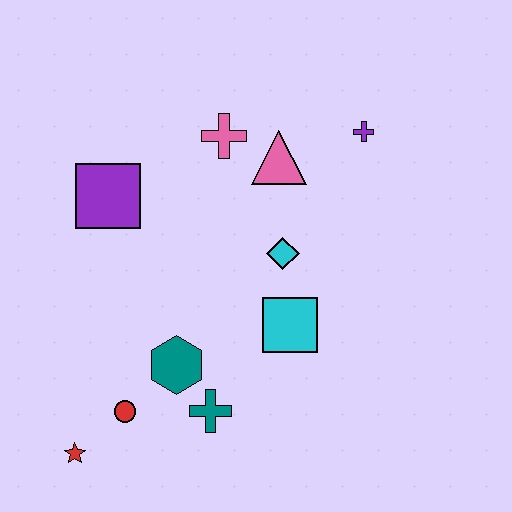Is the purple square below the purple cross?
Yes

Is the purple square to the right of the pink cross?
No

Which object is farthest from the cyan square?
The red star is farthest from the cyan square.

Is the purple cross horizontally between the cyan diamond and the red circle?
No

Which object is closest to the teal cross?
The teal hexagon is closest to the teal cross.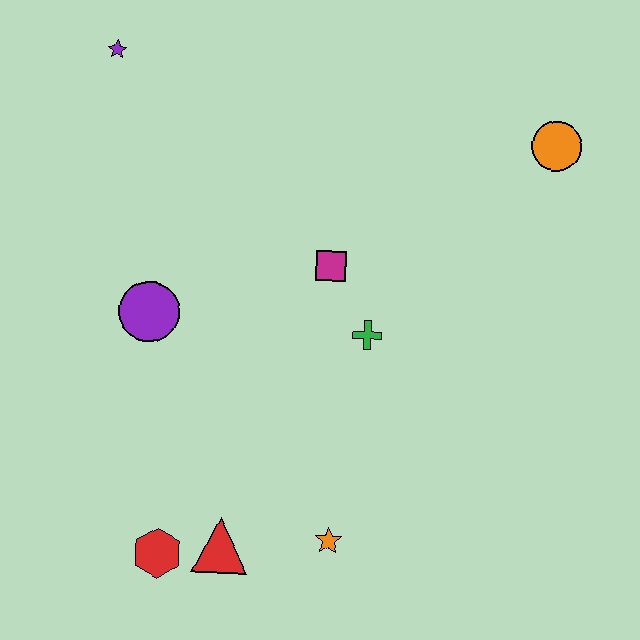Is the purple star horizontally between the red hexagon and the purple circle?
No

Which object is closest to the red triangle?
The red hexagon is closest to the red triangle.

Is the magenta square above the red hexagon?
Yes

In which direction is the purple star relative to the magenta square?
The purple star is to the left of the magenta square.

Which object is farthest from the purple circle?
The orange circle is farthest from the purple circle.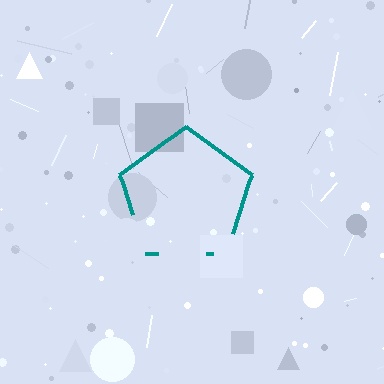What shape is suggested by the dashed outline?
The dashed outline suggests a pentagon.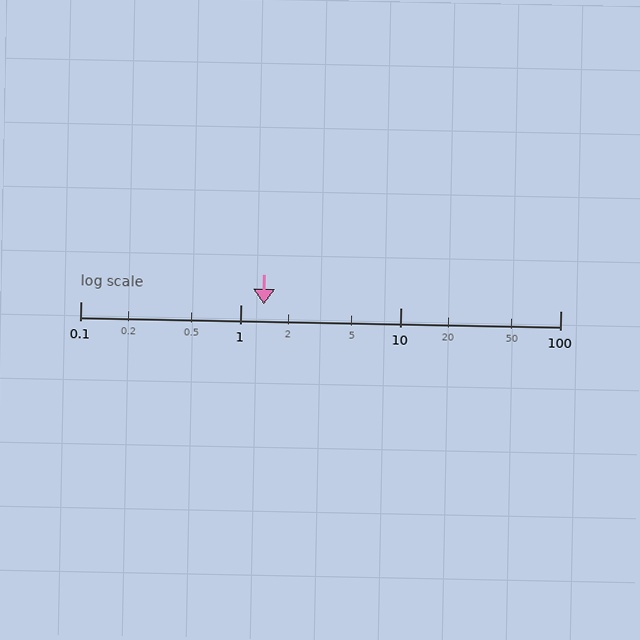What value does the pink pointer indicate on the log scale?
The pointer indicates approximately 1.4.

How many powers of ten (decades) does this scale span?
The scale spans 3 decades, from 0.1 to 100.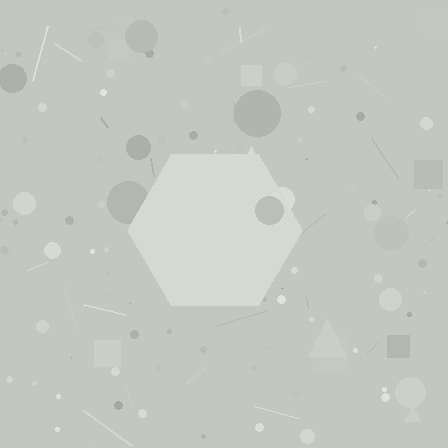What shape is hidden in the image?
A hexagon is hidden in the image.